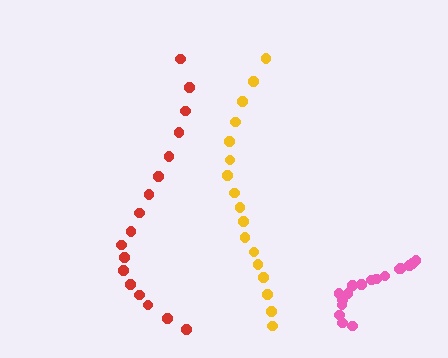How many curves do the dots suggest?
There are 3 distinct paths.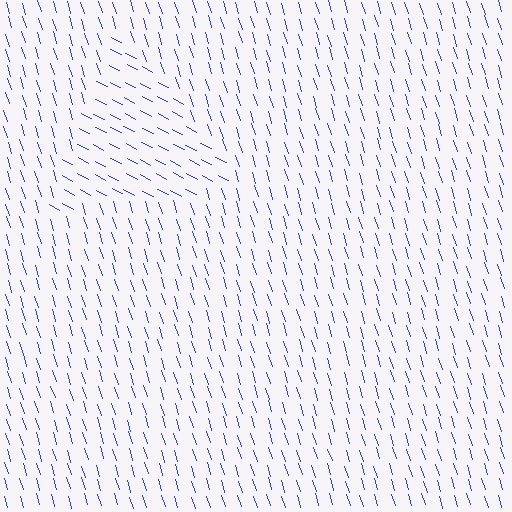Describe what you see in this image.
The image is filled with small blue line segments. A triangle region in the image has lines oriented differently from the surrounding lines, creating a visible texture boundary.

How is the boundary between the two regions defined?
The boundary is defined purely by a change in line orientation (approximately 45 degrees difference). All lines are the same color and thickness.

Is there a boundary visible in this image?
Yes, there is a texture boundary formed by a change in line orientation.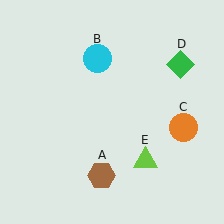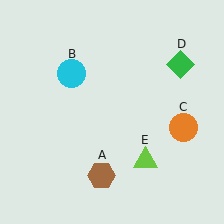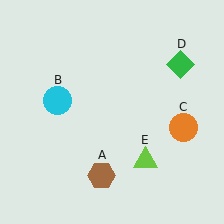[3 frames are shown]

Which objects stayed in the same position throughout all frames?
Brown hexagon (object A) and orange circle (object C) and green diamond (object D) and lime triangle (object E) remained stationary.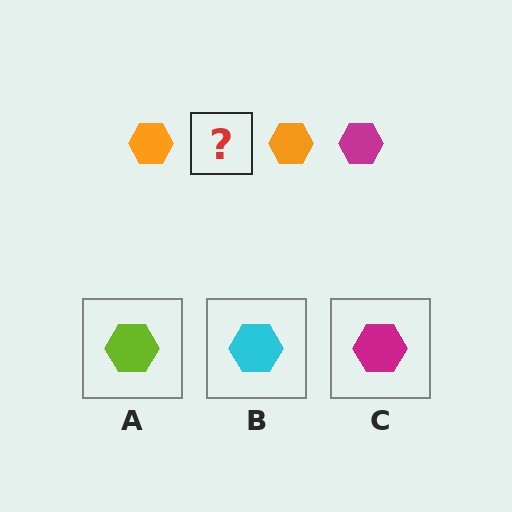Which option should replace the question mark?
Option C.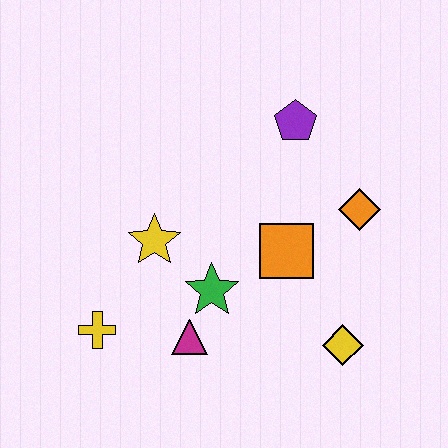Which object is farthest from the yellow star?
The yellow diamond is farthest from the yellow star.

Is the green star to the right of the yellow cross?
Yes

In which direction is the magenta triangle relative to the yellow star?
The magenta triangle is below the yellow star.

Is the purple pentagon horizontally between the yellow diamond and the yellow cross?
Yes